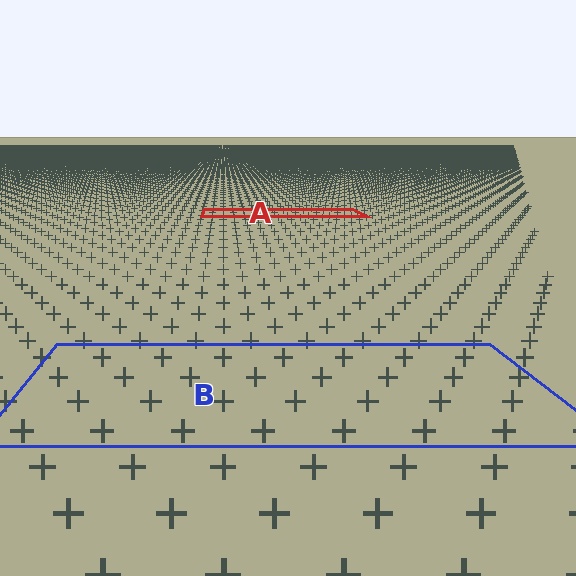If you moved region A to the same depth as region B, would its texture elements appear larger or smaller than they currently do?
They would appear larger. At a closer depth, the same texture elements are projected at a bigger on-screen size.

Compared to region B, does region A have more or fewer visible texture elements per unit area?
Region A has more texture elements per unit area — they are packed more densely because it is farther away.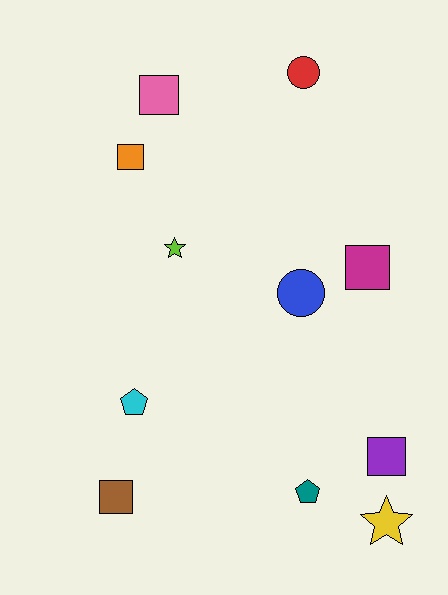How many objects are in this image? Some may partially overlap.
There are 11 objects.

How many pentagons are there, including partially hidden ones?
There are 2 pentagons.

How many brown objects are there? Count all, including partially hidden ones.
There is 1 brown object.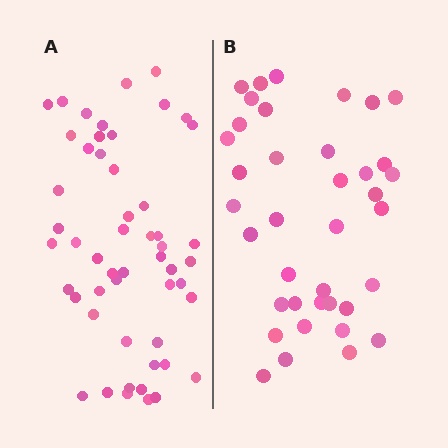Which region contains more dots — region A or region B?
Region A (the left region) has more dots.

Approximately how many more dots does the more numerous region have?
Region A has approximately 15 more dots than region B.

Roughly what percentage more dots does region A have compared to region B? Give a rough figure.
About 35% more.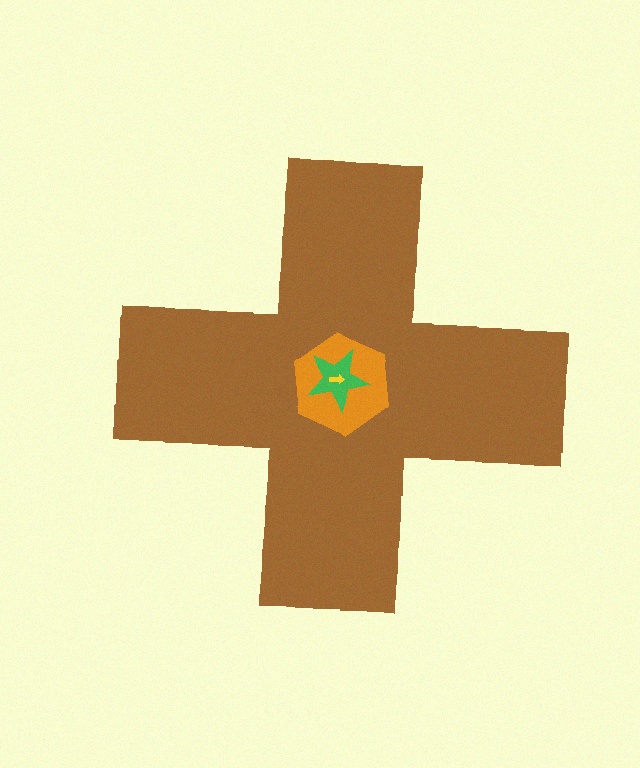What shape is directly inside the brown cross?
The orange hexagon.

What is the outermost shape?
The brown cross.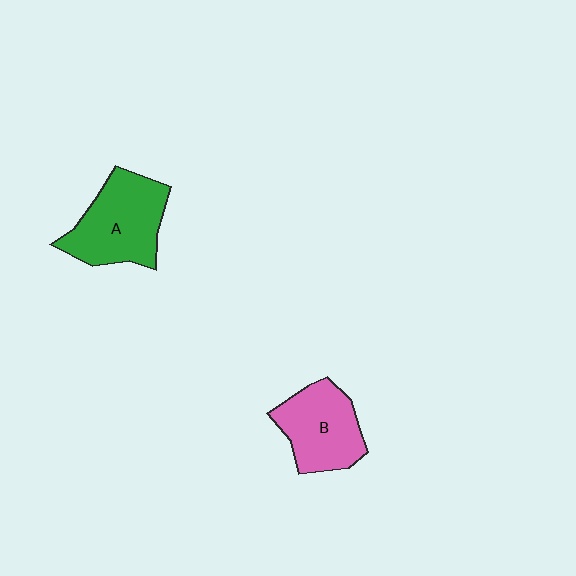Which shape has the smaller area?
Shape B (pink).